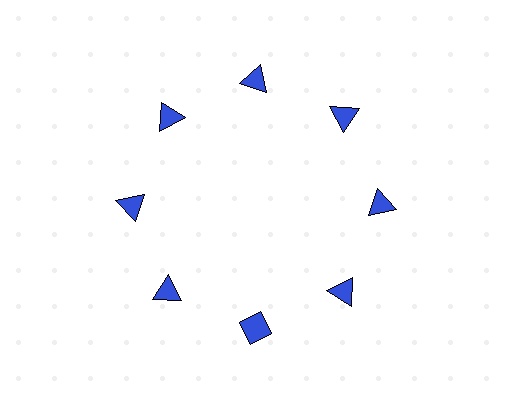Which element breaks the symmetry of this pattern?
The blue diamond at roughly the 6 o'clock position breaks the symmetry. All other shapes are blue triangles.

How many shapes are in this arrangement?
There are 8 shapes arranged in a ring pattern.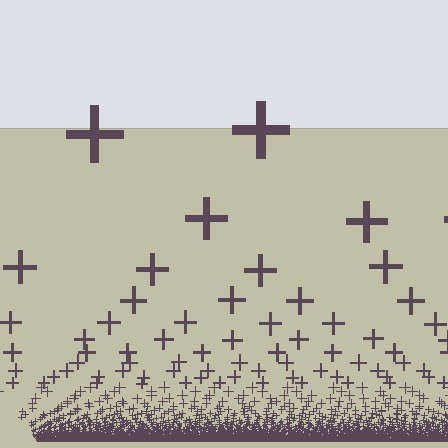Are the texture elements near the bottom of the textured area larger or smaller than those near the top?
Smaller. The gradient is inverted — elements near the bottom are smaller and denser.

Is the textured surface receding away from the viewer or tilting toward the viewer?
The surface appears to tilt toward the viewer. Texture elements get larger and sparser toward the top.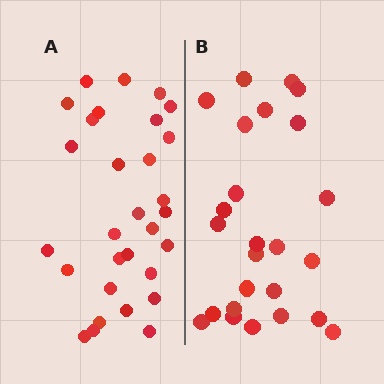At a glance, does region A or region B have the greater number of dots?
Region A (the left region) has more dots.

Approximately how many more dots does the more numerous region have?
Region A has about 5 more dots than region B.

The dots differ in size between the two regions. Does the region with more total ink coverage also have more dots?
No. Region B has more total ink coverage because its dots are larger, but region A actually contains more individual dots. Total area can be misleading — the number of items is what matters here.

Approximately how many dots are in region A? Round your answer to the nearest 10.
About 30 dots.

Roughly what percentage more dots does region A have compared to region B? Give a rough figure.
About 20% more.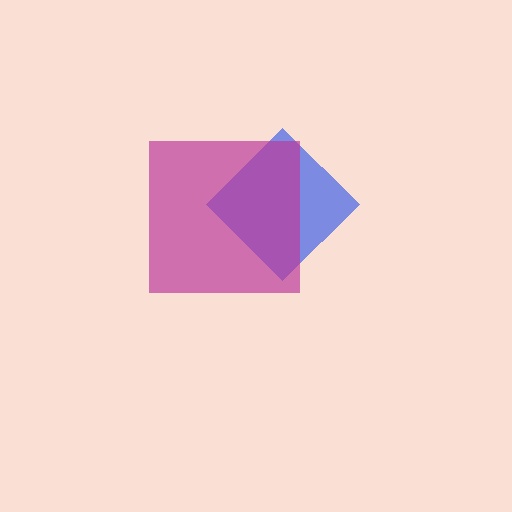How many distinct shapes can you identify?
There are 2 distinct shapes: a blue diamond, a magenta square.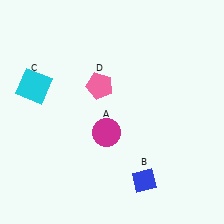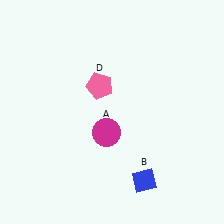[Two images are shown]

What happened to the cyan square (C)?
The cyan square (C) was removed in Image 2. It was in the top-left area of Image 1.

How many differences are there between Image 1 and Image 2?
There is 1 difference between the two images.